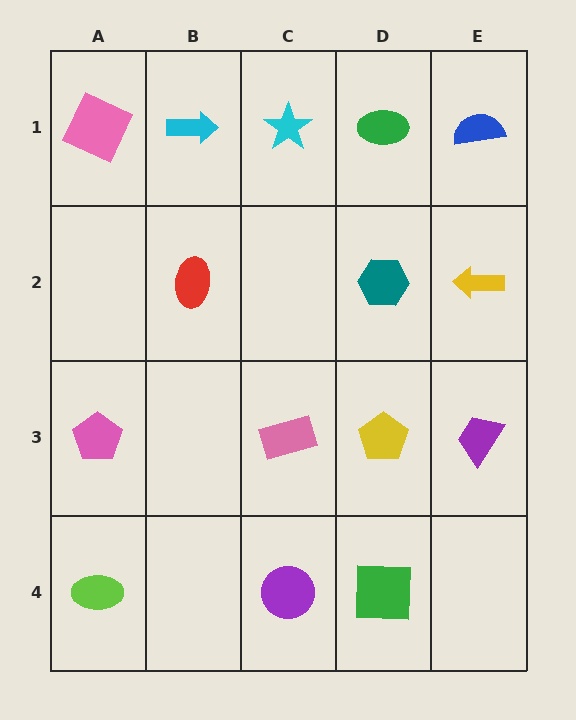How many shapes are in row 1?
5 shapes.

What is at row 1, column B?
A cyan arrow.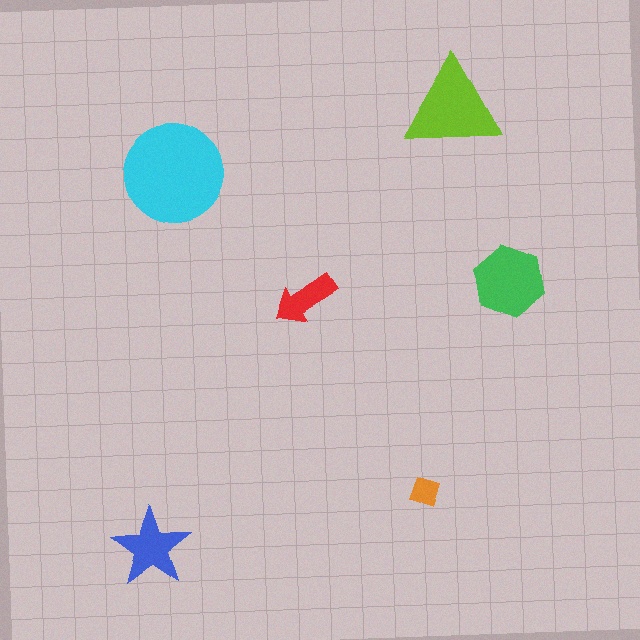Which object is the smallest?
The orange diamond.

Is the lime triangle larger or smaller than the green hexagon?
Larger.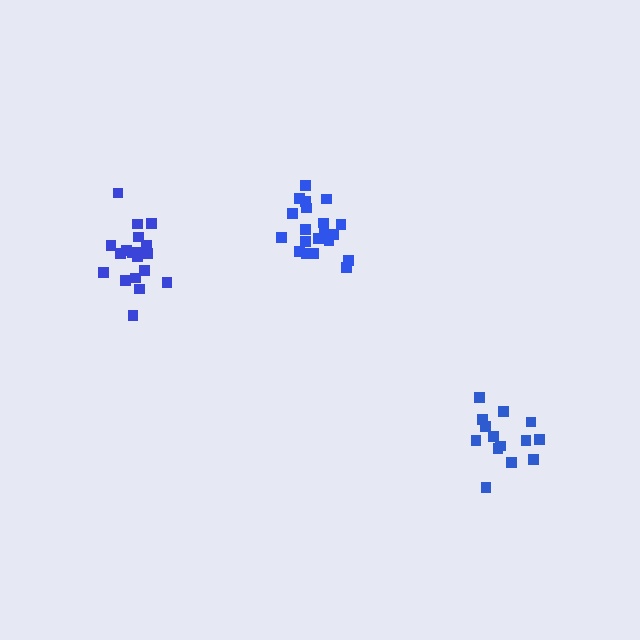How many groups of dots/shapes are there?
There are 3 groups.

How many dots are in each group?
Group 1: 19 dots, Group 2: 14 dots, Group 3: 20 dots (53 total).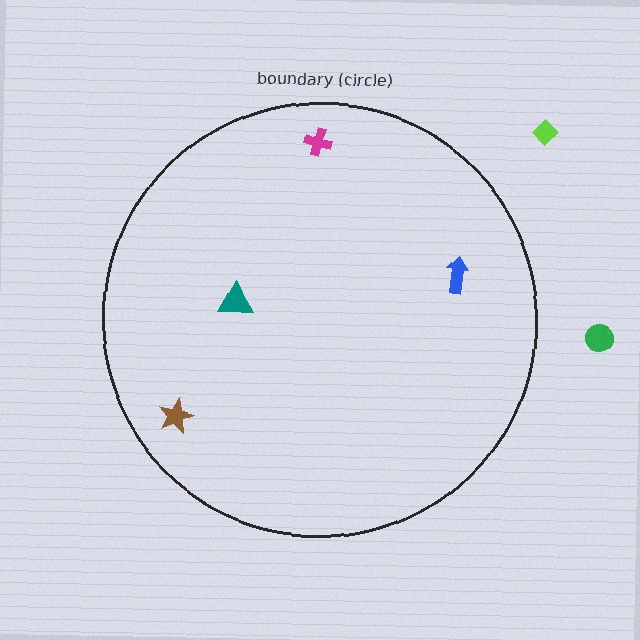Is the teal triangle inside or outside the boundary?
Inside.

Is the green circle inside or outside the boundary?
Outside.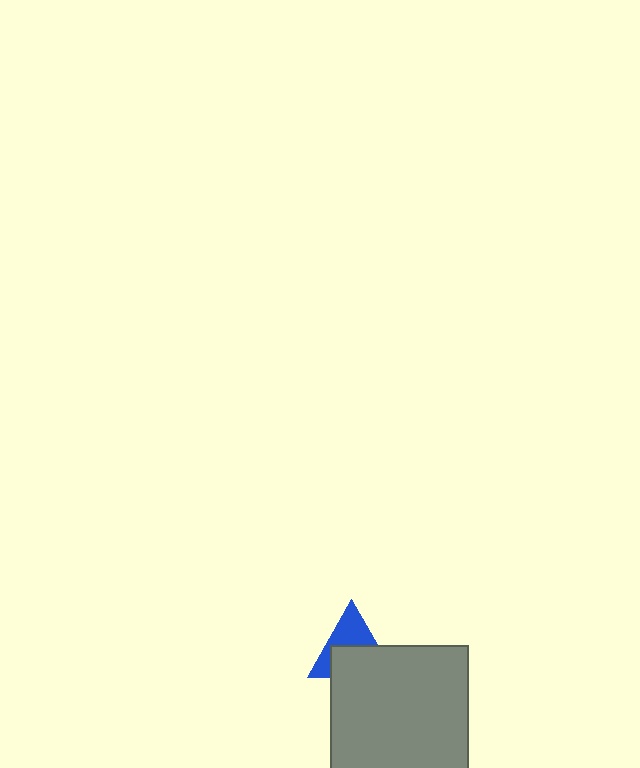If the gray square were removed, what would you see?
You would see the complete blue triangle.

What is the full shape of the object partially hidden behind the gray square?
The partially hidden object is a blue triangle.